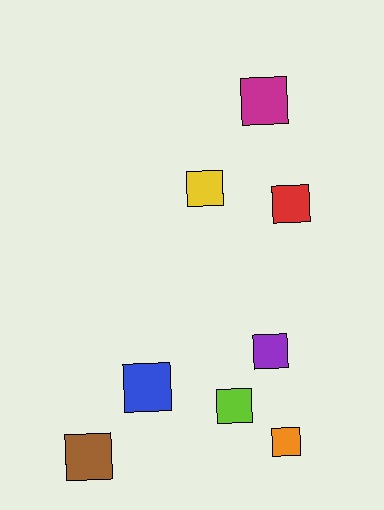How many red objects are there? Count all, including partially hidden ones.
There is 1 red object.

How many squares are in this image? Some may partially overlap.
There are 8 squares.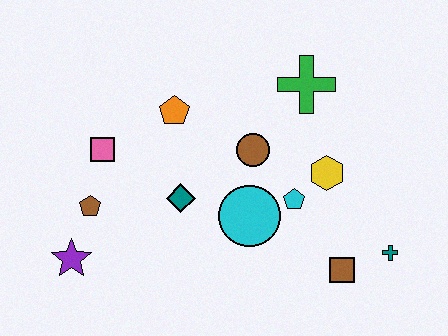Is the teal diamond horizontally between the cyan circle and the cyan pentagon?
No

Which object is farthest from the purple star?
The teal cross is farthest from the purple star.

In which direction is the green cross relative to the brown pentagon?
The green cross is to the right of the brown pentagon.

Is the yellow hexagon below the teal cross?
No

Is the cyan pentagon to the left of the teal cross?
Yes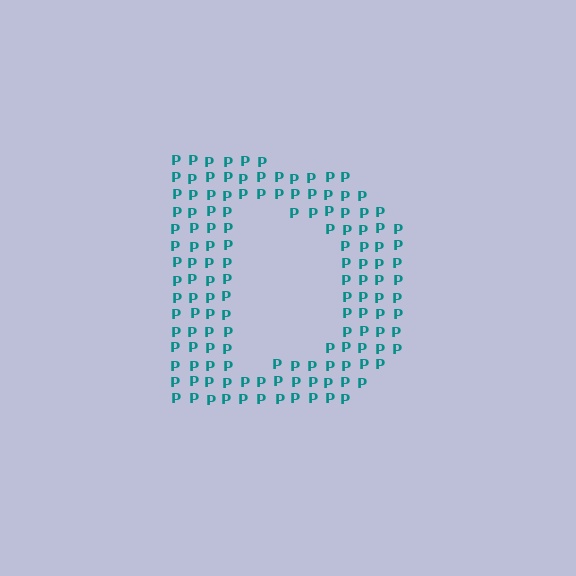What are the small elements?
The small elements are letter P's.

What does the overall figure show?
The overall figure shows the letter D.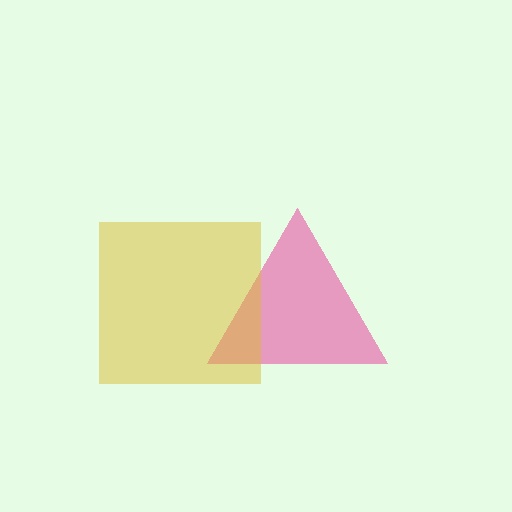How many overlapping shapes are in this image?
There are 2 overlapping shapes in the image.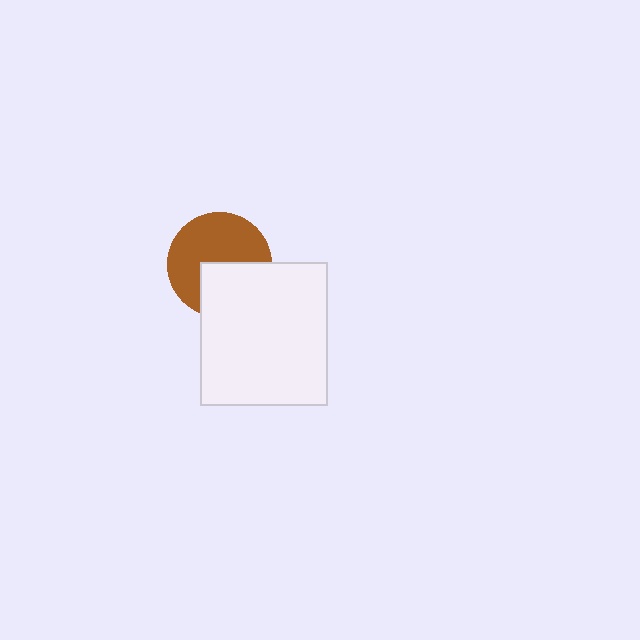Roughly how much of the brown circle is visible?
About half of it is visible (roughly 61%).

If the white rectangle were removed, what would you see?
You would see the complete brown circle.